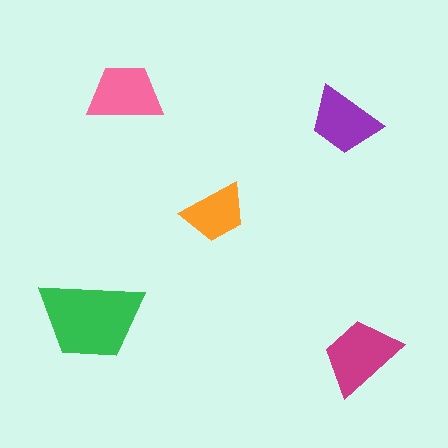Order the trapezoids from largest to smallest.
the green one, the magenta one, the pink one, the purple one, the orange one.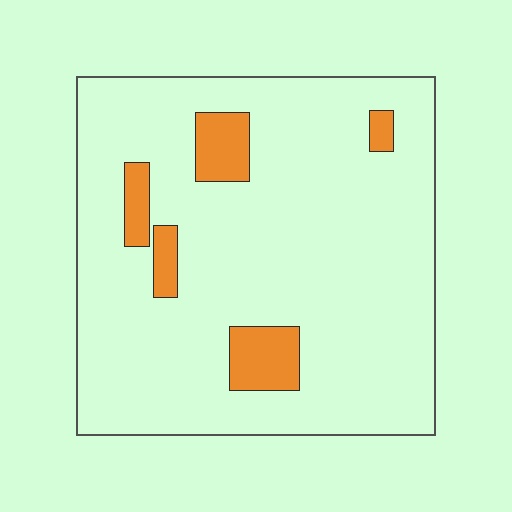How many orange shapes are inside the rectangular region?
5.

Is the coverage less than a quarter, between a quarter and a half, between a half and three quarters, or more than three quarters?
Less than a quarter.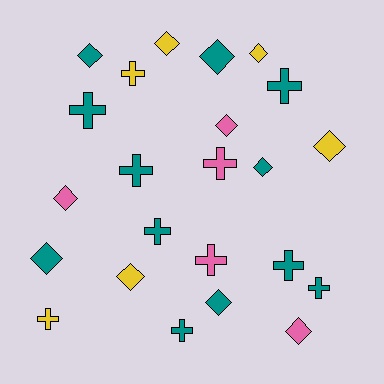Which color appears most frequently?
Teal, with 12 objects.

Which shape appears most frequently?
Diamond, with 12 objects.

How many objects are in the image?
There are 23 objects.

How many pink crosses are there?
There are 2 pink crosses.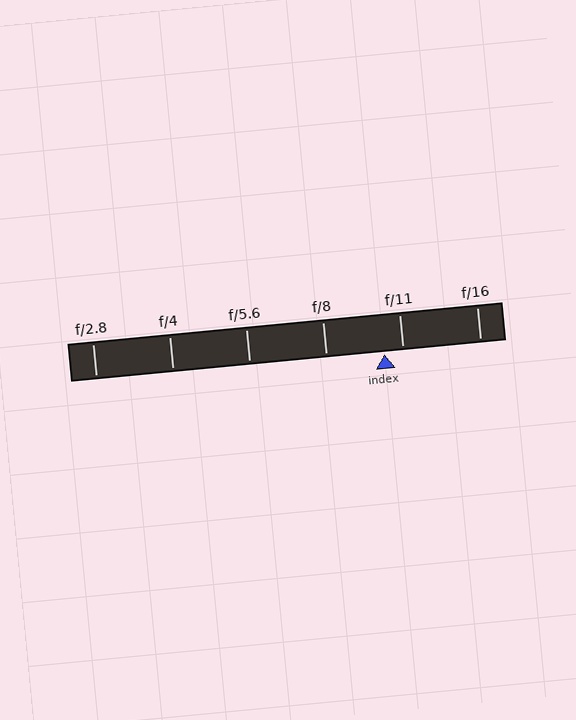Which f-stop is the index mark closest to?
The index mark is closest to f/11.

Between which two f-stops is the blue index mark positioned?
The index mark is between f/8 and f/11.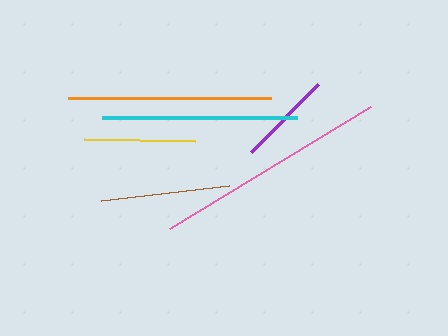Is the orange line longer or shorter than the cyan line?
The orange line is longer than the cyan line.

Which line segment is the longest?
The pink line is the longest at approximately 235 pixels.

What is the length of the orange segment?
The orange segment is approximately 203 pixels long.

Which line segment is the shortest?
The purple line is the shortest at approximately 95 pixels.